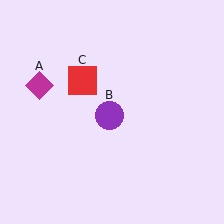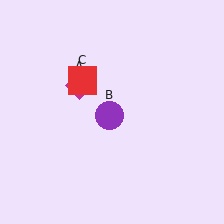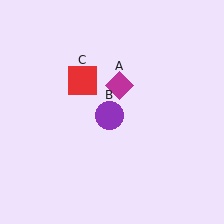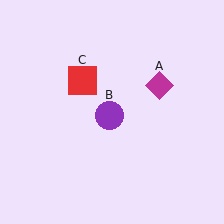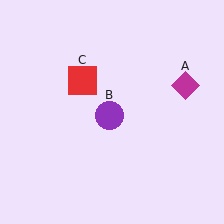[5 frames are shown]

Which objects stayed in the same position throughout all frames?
Purple circle (object B) and red square (object C) remained stationary.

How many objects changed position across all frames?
1 object changed position: magenta diamond (object A).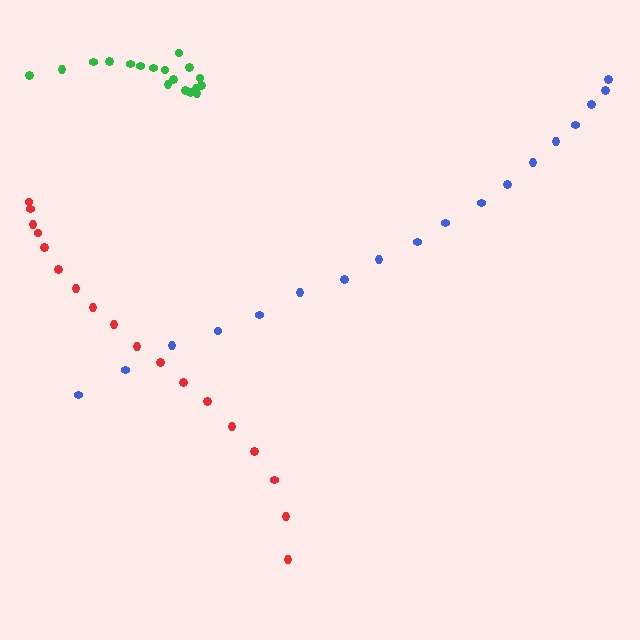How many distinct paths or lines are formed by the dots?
There are 3 distinct paths.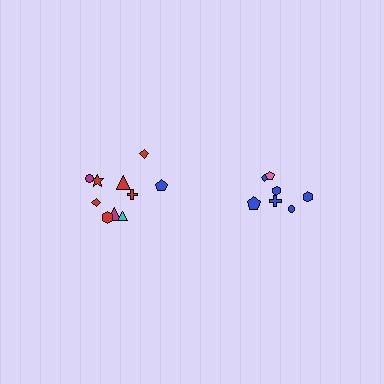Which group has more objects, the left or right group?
The left group.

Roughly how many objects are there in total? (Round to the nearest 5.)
Roughly 15 objects in total.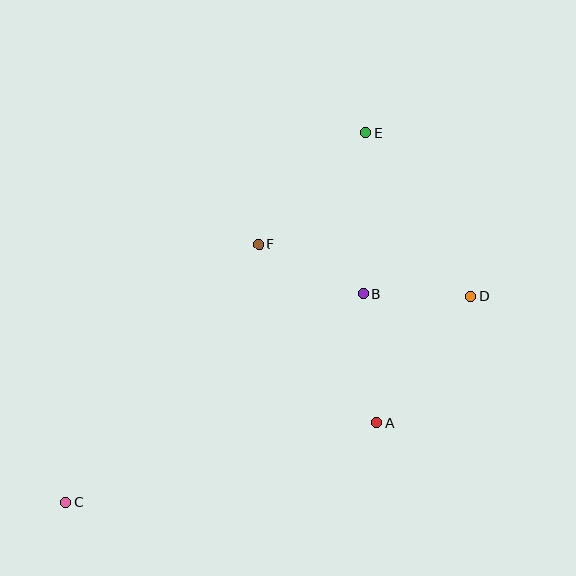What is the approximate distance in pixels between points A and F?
The distance between A and F is approximately 214 pixels.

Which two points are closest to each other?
Points B and D are closest to each other.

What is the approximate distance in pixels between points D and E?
The distance between D and E is approximately 194 pixels.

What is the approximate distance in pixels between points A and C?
The distance between A and C is approximately 321 pixels.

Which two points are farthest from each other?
Points C and E are farthest from each other.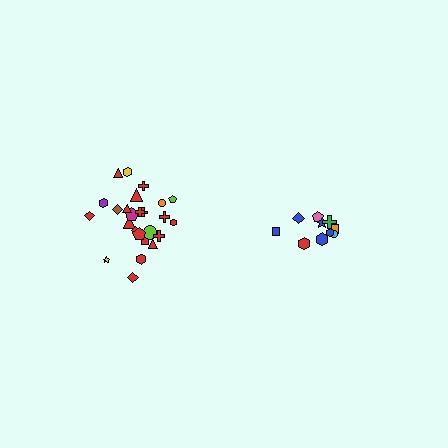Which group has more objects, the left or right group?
The left group.